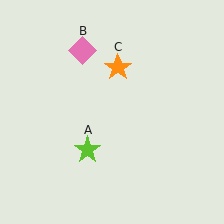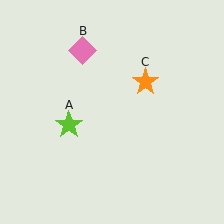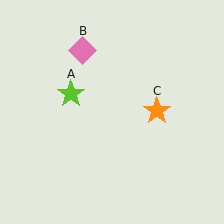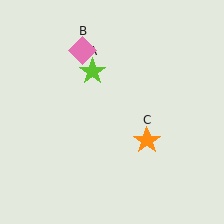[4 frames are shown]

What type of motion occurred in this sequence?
The lime star (object A), orange star (object C) rotated clockwise around the center of the scene.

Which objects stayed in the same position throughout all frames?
Pink diamond (object B) remained stationary.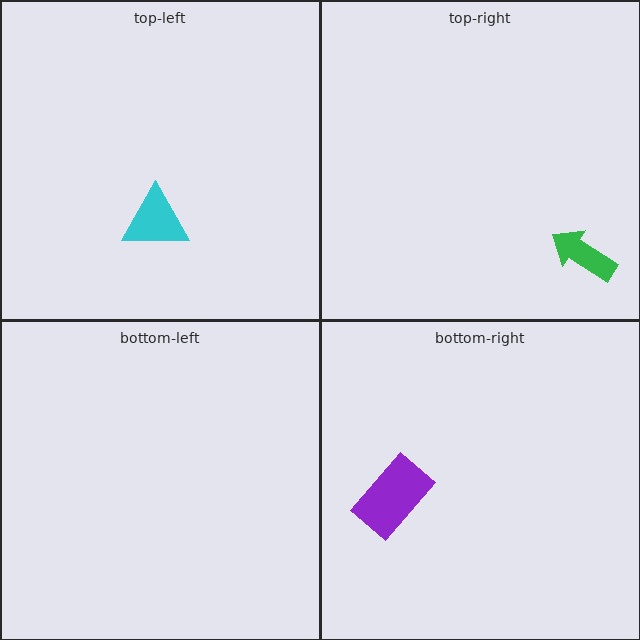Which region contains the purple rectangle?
The bottom-right region.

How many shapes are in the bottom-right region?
1.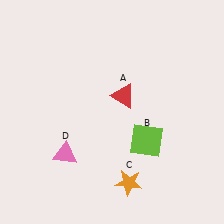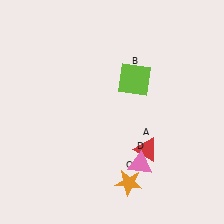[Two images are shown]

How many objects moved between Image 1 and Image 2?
3 objects moved between the two images.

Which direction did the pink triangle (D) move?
The pink triangle (D) moved right.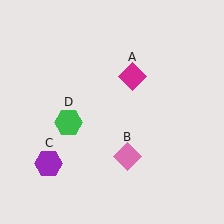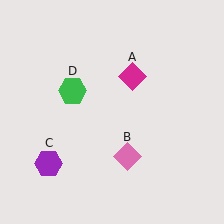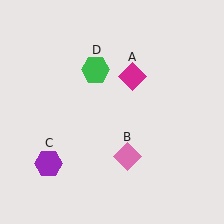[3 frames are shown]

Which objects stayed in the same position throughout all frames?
Magenta diamond (object A) and pink diamond (object B) and purple hexagon (object C) remained stationary.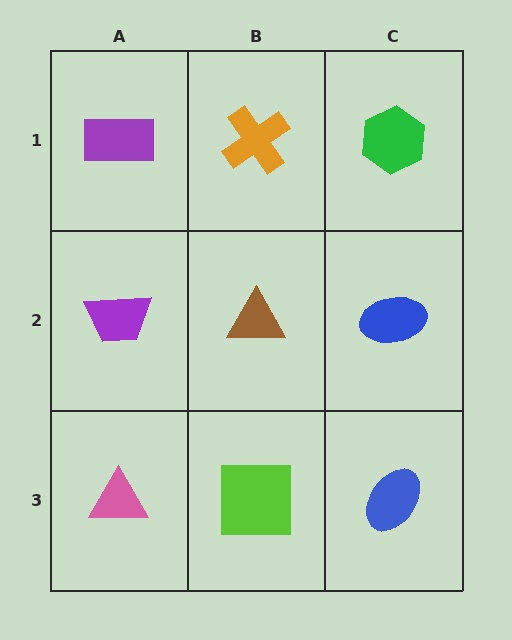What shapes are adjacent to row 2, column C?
A green hexagon (row 1, column C), a blue ellipse (row 3, column C), a brown triangle (row 2, column B).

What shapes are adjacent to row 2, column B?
An orange cross (row 1, column B), a lime square (row 3, column B), a purple trapezoid (row 2, column A), a blue ellipse (row 2, column C).